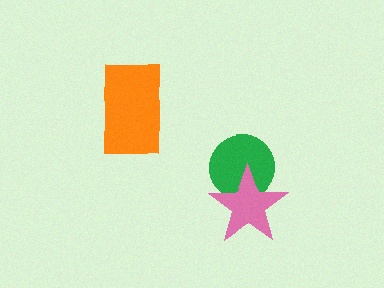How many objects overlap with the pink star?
1 object overlaps with the pink star.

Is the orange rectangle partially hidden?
No, no other shape covers it.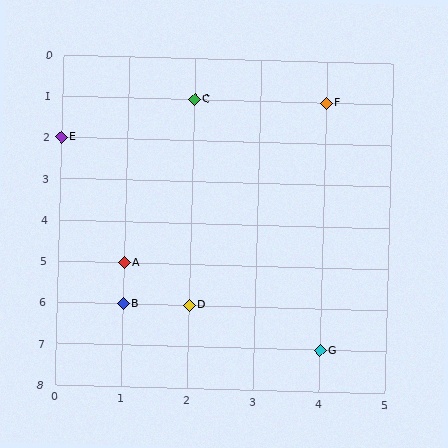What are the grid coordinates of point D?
Point D is at grid coordinates (2, 6).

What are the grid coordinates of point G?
Point G is at grid coordinates (4, 7).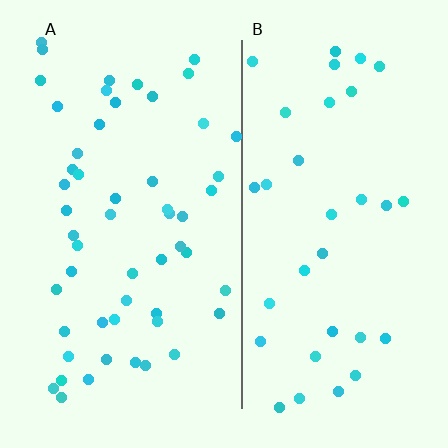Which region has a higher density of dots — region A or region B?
A (the left).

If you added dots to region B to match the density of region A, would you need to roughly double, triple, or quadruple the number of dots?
Approximately double.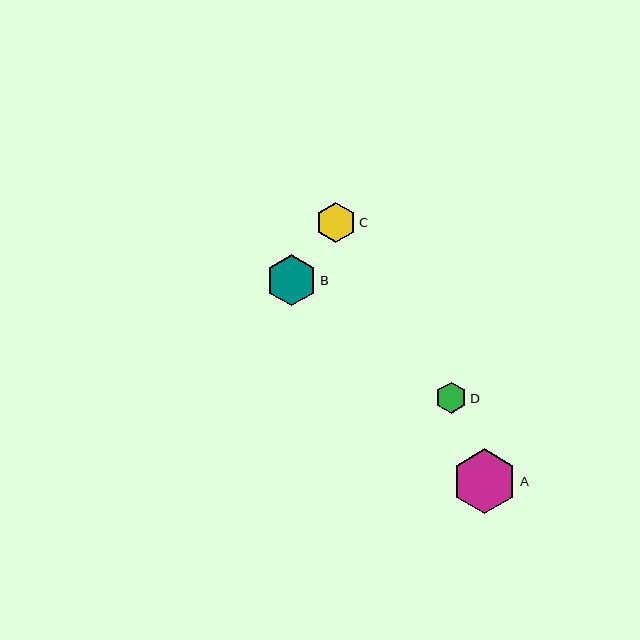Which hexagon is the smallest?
Hexagon D is the smallest with a size of approximately 31 pixels.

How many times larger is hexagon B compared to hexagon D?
Hexagon B is approximately 1.7 times the size of hexagon D.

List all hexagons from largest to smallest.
From largest to smallest: A, B, C, D.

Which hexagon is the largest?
Hexagon A is the largest with a size of approximately 65 pixels.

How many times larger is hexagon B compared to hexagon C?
Hexagon B is approximately 1.3 times the size of hexagon C.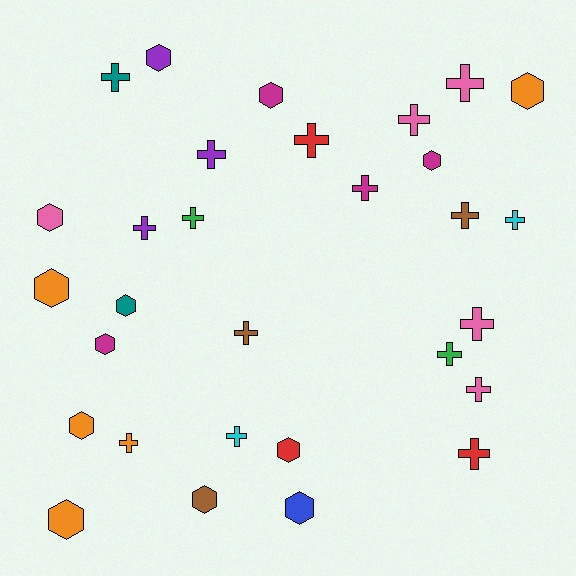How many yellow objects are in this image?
There are no yellow objects.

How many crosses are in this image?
There are 17 crosses.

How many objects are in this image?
There are 30 objects.